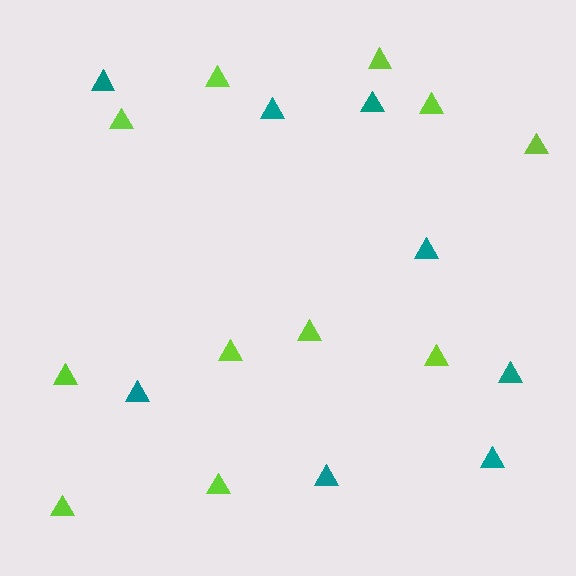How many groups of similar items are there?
There are 2 groups: one group of lime triangles (11) and one group of teal triangles (8).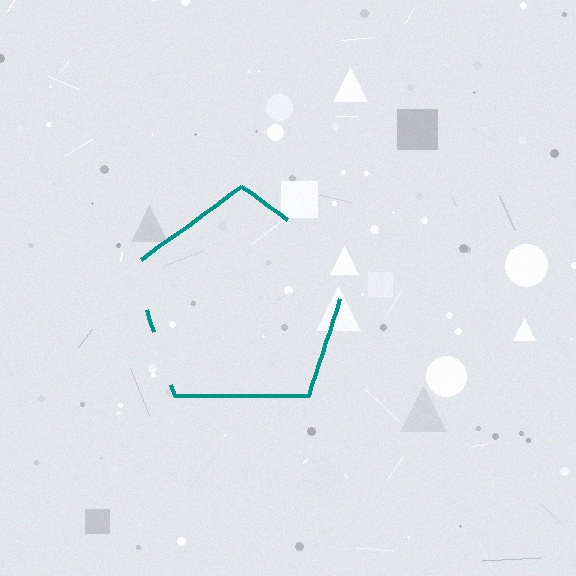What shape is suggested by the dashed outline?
The dashed outline suggests a pentagon.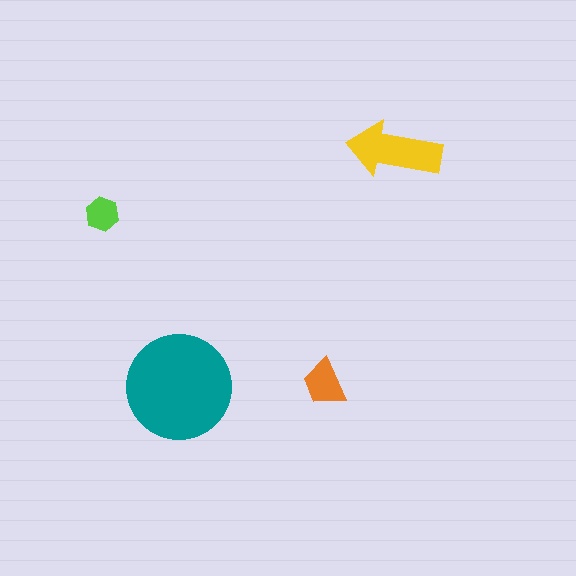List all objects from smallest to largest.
The lime hexagon, the orange trapezoid, the yellow arrow, the teal circle.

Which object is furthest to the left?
The lime hexagon is leftmost.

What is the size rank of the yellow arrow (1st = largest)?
2nd.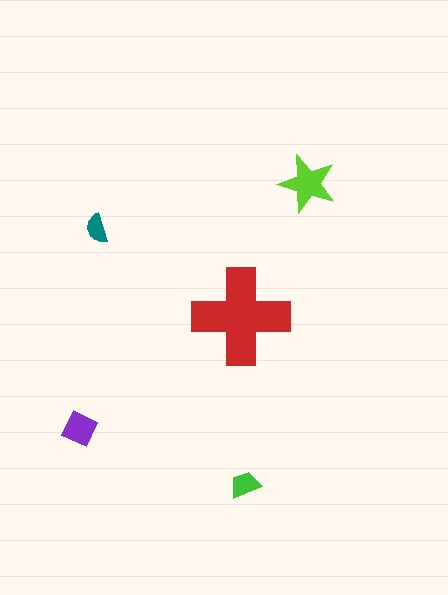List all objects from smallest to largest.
The teal semicircle, the green trapezoid, the purple diamond, the lime star, the red cross.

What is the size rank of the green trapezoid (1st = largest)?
4th.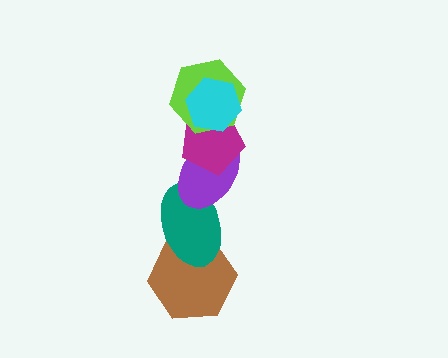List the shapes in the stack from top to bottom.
From top to bottom: the cyan hexagon, the lime hexagon, the magenta pentagon, the purple ellipse, the teal ellipse, the brown hexagon.